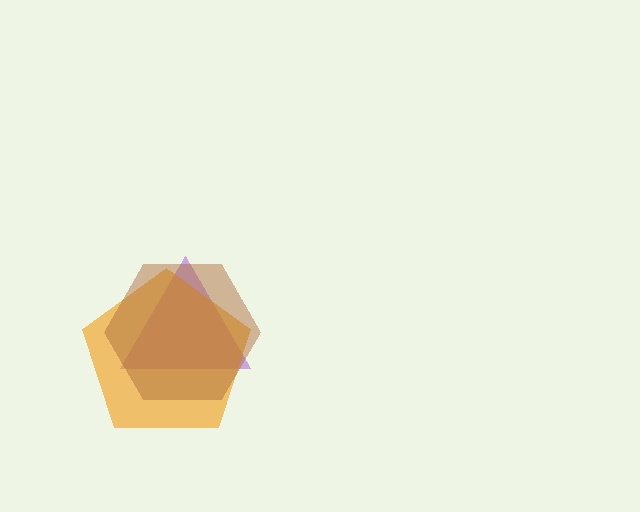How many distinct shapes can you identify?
There are 3 distinct shapes: a purple triangle, an orange pentagon, a brown hexagon.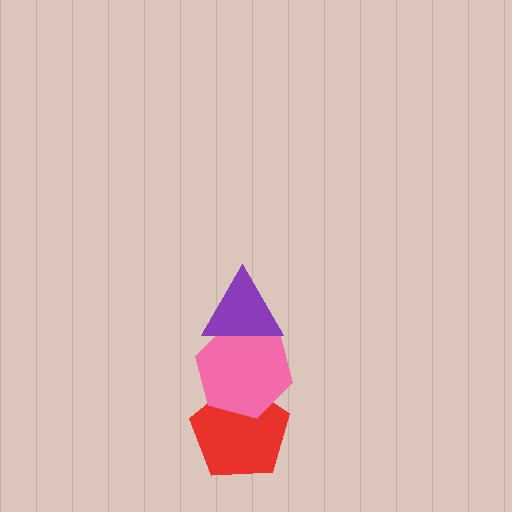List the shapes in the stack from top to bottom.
From top to bottom: the purple triangle, the pink hexagon, the red pentagon.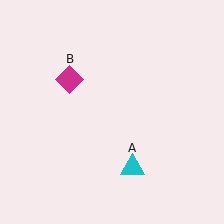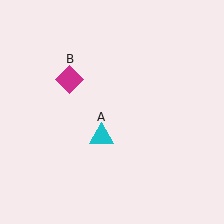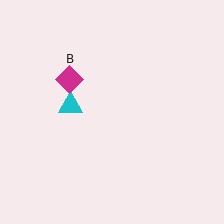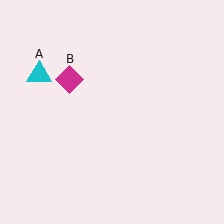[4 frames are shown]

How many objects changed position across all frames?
1 object changed position: cyan triangle (object A).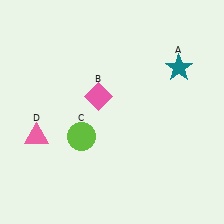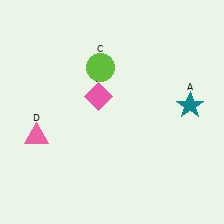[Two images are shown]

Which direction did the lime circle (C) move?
The lime circle (C) moved up.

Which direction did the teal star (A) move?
The teal star (A) moved down.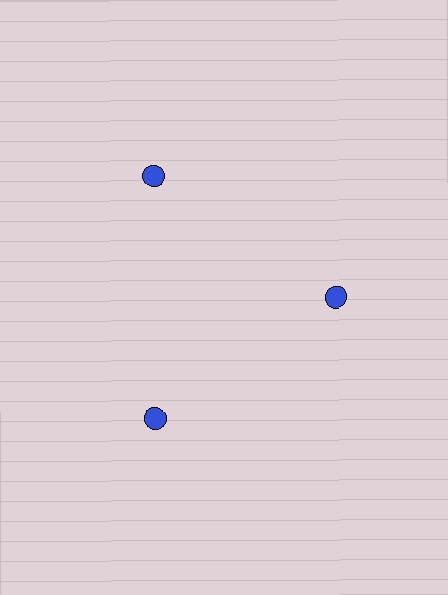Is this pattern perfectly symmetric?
No. The 3 blue circles are arranged in a ring, but one element near the 3 o'clock position is pulled inward toward the center, breaking the 3-fold rotational symmetry.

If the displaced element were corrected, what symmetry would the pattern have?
It would have 3-fold rotational symmetry — the pattern would map onto itself every 120 degrees.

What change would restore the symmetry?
The symmetry would be restored by moving it outward, back onto the ring so that all 3 circles sit at equal angles and equal distance from the center.